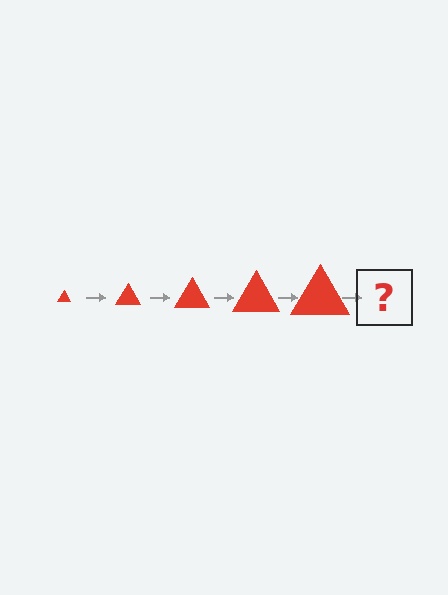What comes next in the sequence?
The next element should be a red triangle, larger than the previous one.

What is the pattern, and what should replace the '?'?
The pattern is that the triangle gets progressively larger each step. The '?' should be a red triangle, larger than the previous one.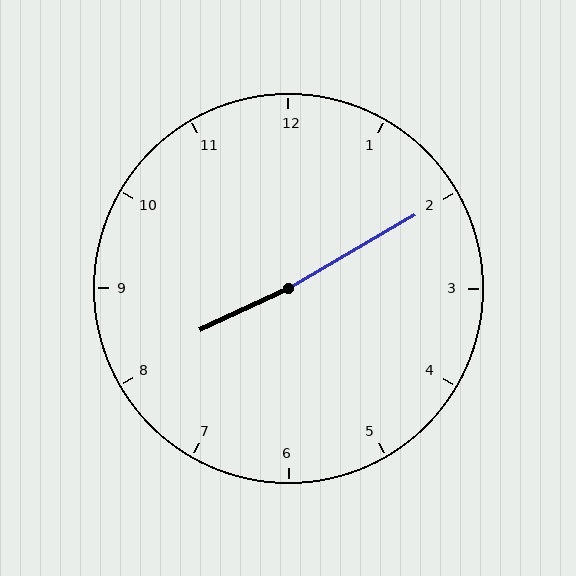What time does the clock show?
8:10.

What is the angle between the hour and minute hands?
Approximately 175 degrees.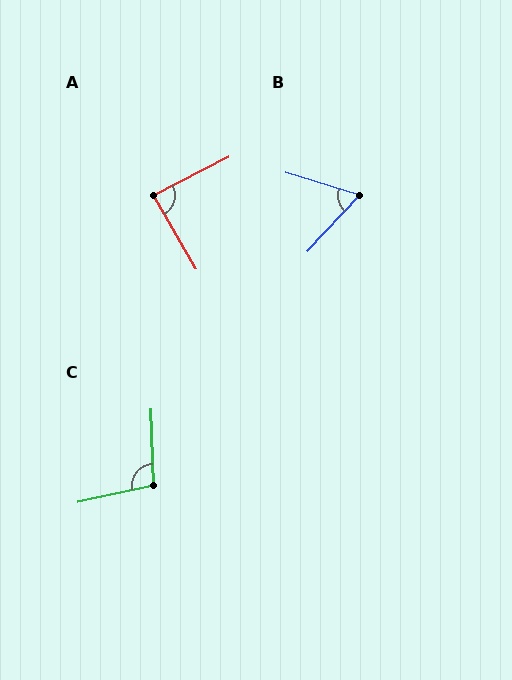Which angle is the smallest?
B, at approximately 65 degrees.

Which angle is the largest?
C, at approximately 101 degrees.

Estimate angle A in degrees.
Approximately 87 degrees.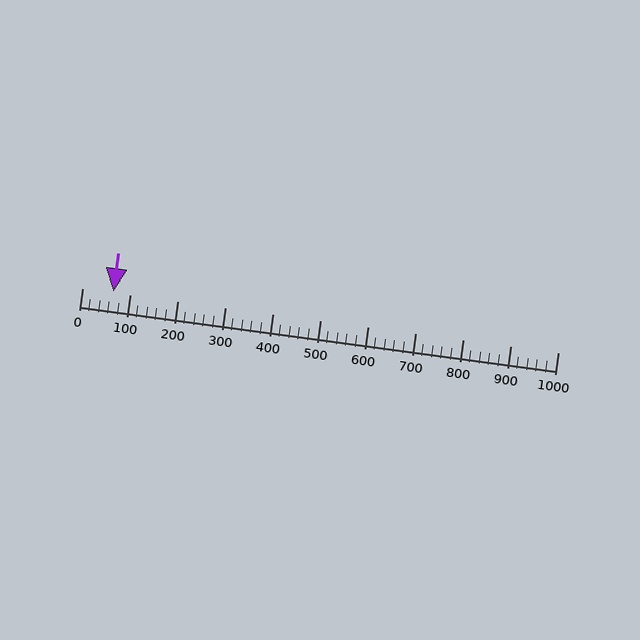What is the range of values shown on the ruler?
The ruler shows values from 0 to 1000.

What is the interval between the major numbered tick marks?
The major tick marks are spaced 100 units apart.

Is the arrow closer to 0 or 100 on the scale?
The arrow is closer to 100.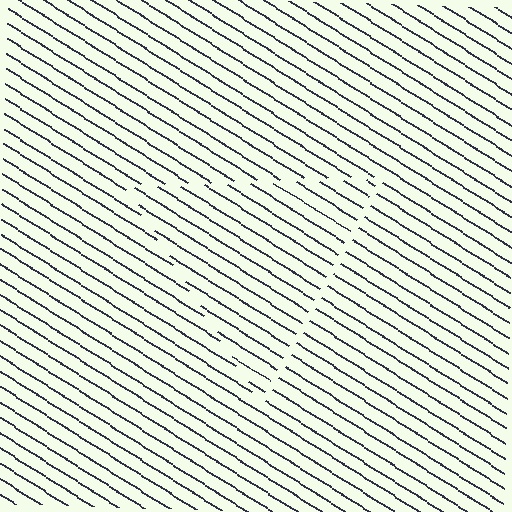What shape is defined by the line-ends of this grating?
An illusory triangle. The interior of the shape contains the same grating, shifted by half a period — the contour is defined by the phase discontinuity where line-ends from the inner and outer gratings abut.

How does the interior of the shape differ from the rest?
The interior of the shape contains the same grating, shifted by half a period — the contour is defined by the phase discontinuity where line-ends from the inner and outer gratings abut.